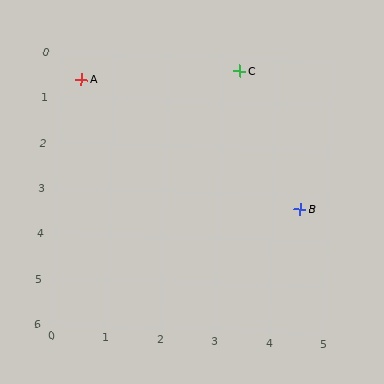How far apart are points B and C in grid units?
Points B and C are about 3.2 grid units apart.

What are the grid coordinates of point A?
Point A is at approximately (0.4, 0.6).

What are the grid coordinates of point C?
Point C is at approximately (3.3, 0.3).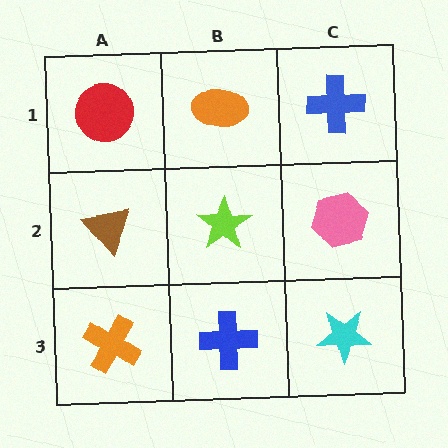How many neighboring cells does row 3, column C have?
2.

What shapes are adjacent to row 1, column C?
A pink hexagon (row 2, column C), an orange ellipse (row 1, column B).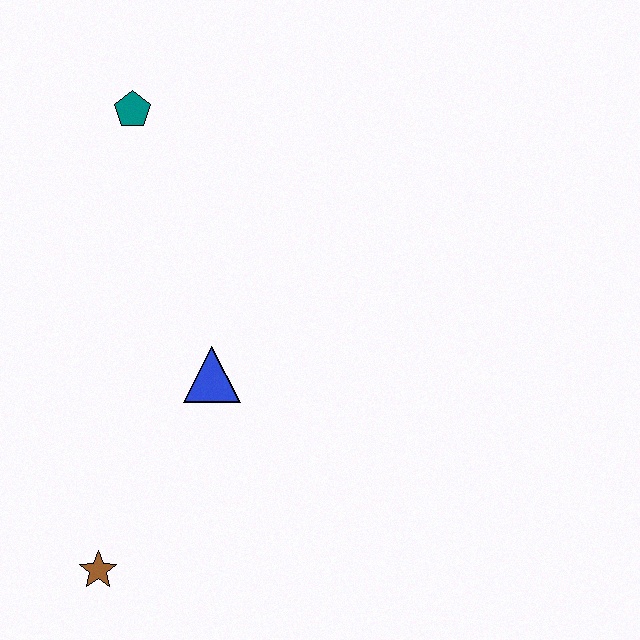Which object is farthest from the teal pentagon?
The brown star is farthest from the teal pentagon.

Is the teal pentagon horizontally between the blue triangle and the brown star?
Yes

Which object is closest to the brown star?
The blue triangle is closest to the brown star.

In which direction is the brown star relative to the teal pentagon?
The brown star is below the teal pentagon.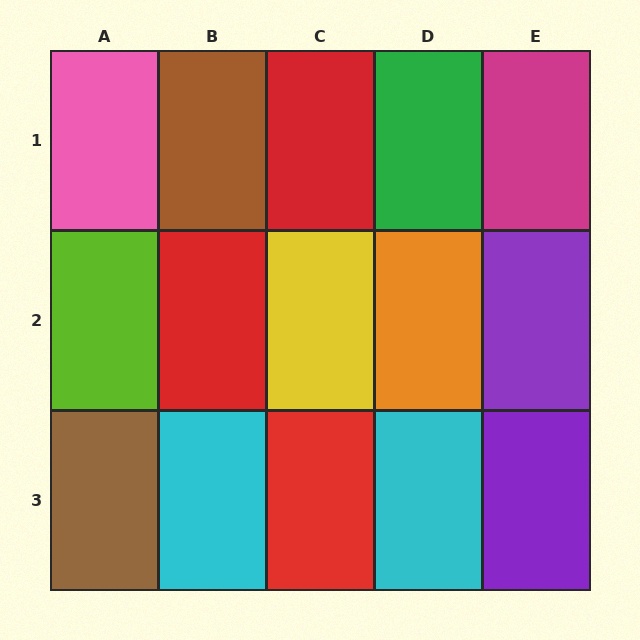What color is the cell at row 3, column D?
Cyan.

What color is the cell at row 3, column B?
Cyan.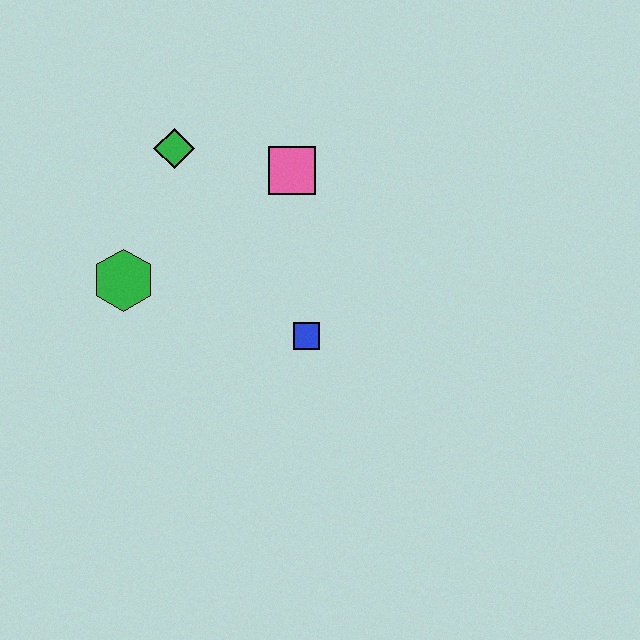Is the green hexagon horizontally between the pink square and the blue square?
No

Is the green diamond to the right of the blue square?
No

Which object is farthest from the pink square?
The green hexagon is farthest from the pink square.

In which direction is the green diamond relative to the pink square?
The green diamond is to the left of the pink square.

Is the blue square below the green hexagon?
Yes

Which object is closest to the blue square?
The pink square is closest to the blue square.